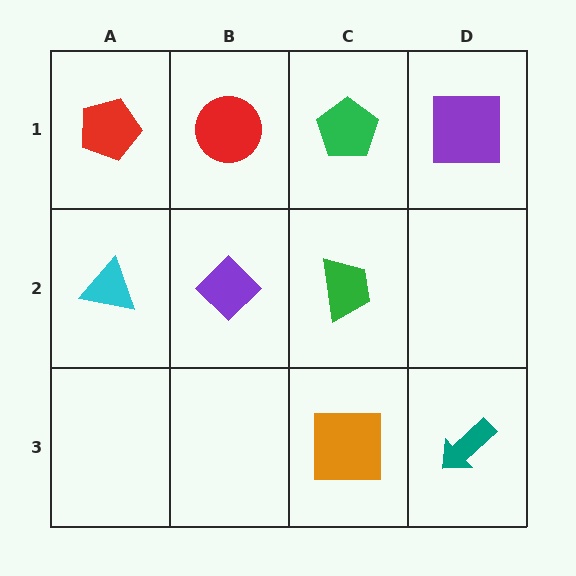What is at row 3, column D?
A teal arrow.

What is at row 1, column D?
A purple square.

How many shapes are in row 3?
2 shapes.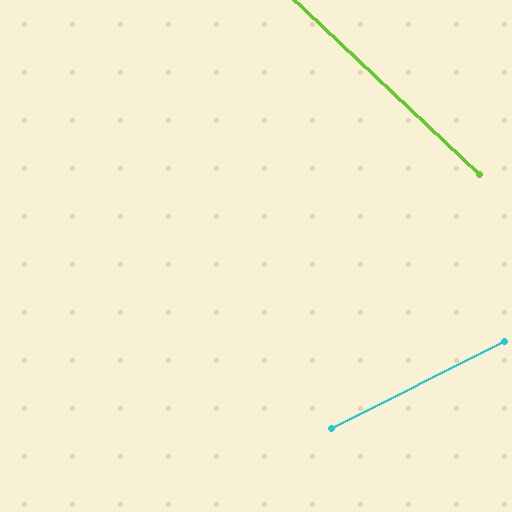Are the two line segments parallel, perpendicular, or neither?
Neither parallel nor perpendicular — they differ by about 70°.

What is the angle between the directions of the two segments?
Approximately 70 degrees.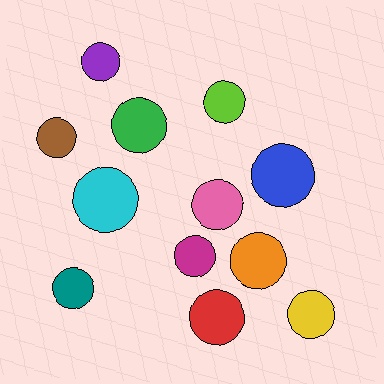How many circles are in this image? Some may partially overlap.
There are 12 circles.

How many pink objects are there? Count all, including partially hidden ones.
There is 1 pink object.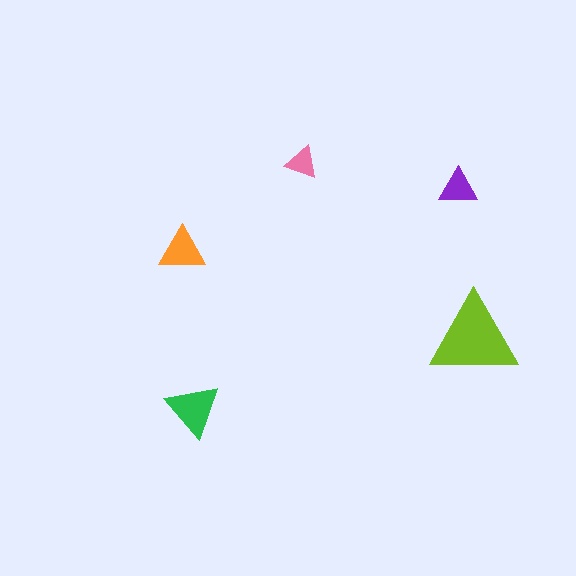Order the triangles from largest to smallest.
the lime one, the green one, the orange one, the purple one, the pink one.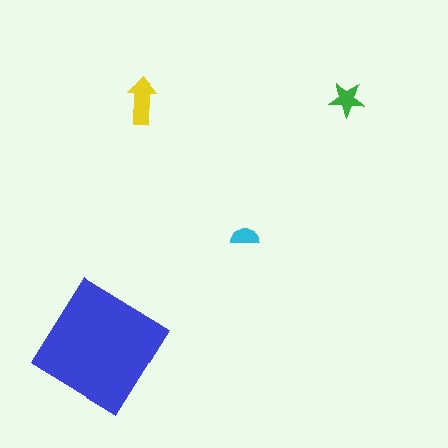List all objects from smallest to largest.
The cyan semicircle, the green star, the yellow arrow, the blue diamond.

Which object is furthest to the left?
The blue diamond is leftmost.